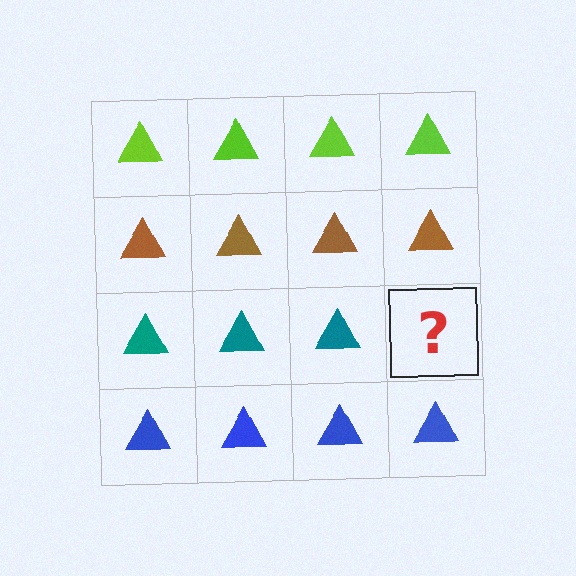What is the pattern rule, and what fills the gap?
The rule is that each row has a consistent color. The gap should be filled with a teal triangle.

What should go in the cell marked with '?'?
The missing cell should contain a teal triangle.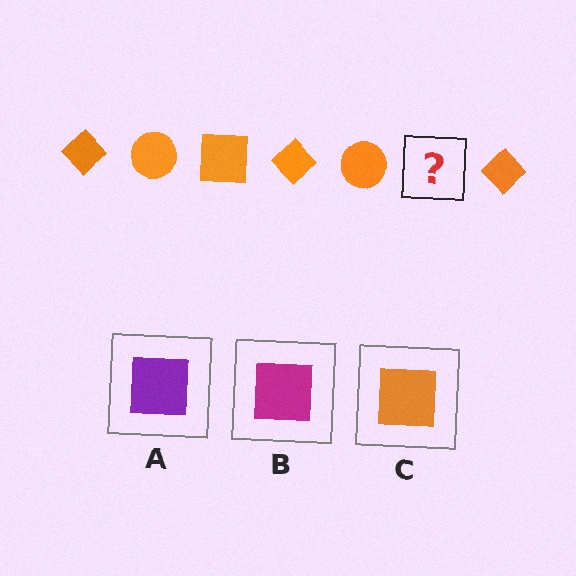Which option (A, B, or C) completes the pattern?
C.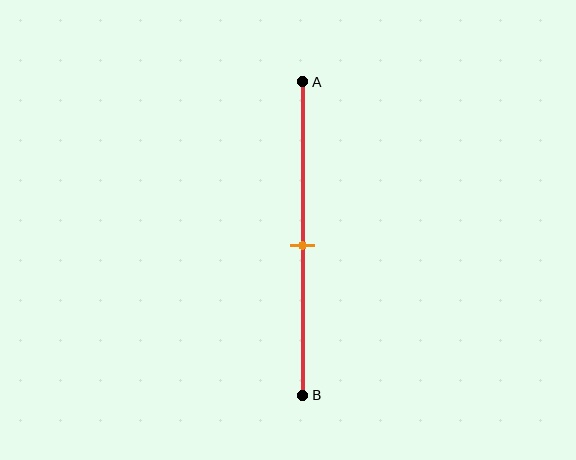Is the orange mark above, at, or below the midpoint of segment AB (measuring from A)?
The orange mark is approximately at the midpoint of segment AB.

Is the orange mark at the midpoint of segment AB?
Yes, the mark is approximately at the midpoint.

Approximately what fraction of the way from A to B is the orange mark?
The orange mark is approximately 50% of the way from A to B.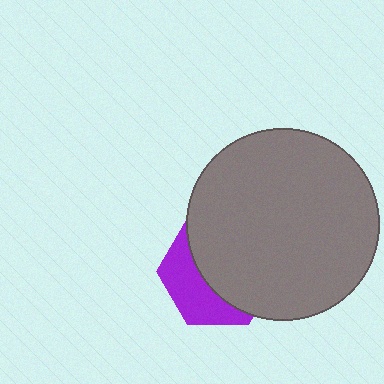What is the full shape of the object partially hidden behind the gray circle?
The partially hidden object is a purple hexagon.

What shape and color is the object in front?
The object in front is a gray circle.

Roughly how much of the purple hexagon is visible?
A small part of it is visible (roughly 38%).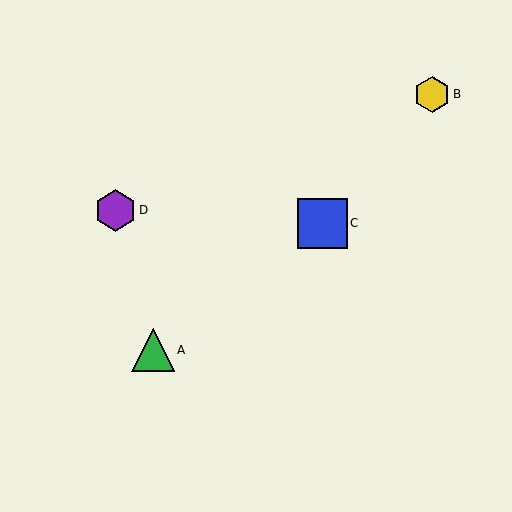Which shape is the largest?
The blue square (labeled C) is the largest.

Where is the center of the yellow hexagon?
The center of the yellow hexagon is at (432, 94).